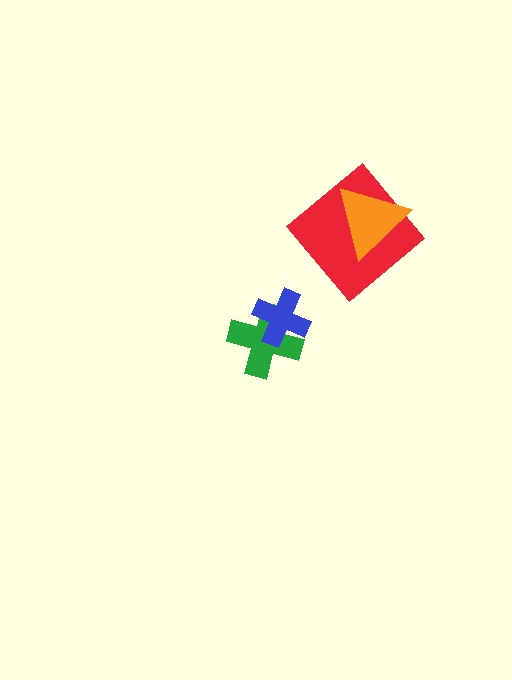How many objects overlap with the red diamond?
1 object overlaps with the red diamond.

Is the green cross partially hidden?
Yes, it is partially covered by another shape.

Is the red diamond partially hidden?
Yes, it is partially covered by another shape.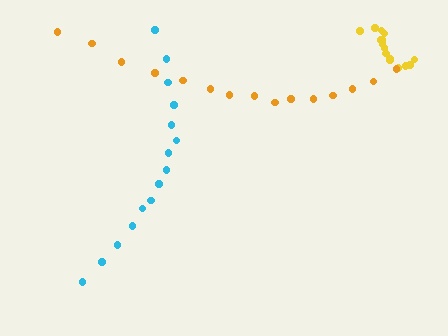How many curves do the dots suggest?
There are 3 distinct paths.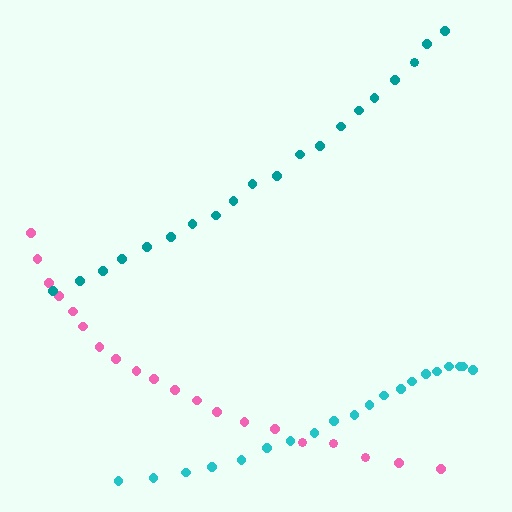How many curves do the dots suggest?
There are 3 distinct paths.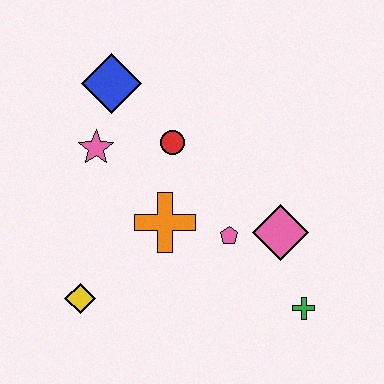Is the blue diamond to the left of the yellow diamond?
No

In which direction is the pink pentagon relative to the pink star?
The pink pentagon is to the right of the pink star.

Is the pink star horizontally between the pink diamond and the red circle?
No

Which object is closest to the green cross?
The pink diamond is closest to the green cross.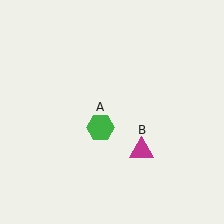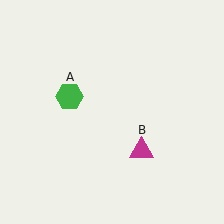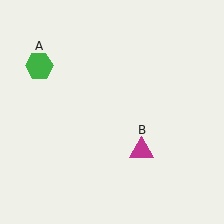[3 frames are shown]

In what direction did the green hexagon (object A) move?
The green hexagon (object A) moved up and to the left.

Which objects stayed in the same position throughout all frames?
Magenta triangle (object B) remained stationary.